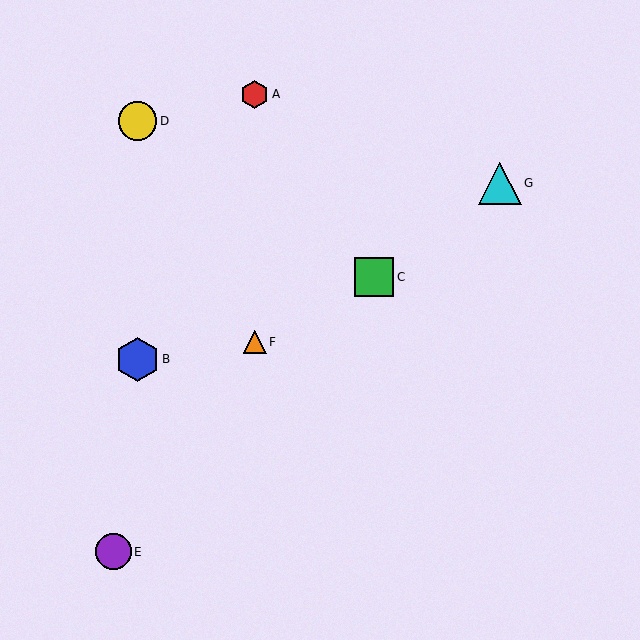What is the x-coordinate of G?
Object G is at x≈500.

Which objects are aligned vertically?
Objects A, F are aligned vertically.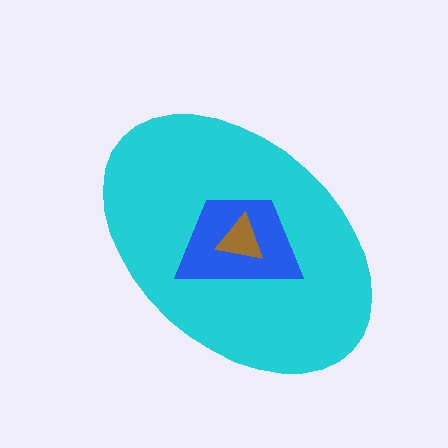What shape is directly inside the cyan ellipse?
The blue trapezoid.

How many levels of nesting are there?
3.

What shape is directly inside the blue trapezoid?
The brown triangle.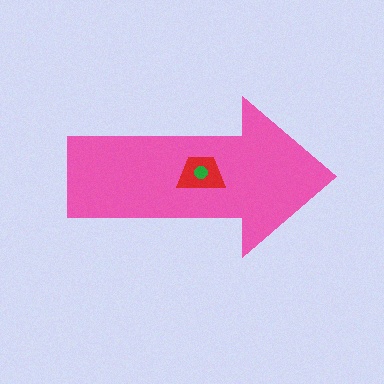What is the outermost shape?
The pink arrow.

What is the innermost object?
The green circle.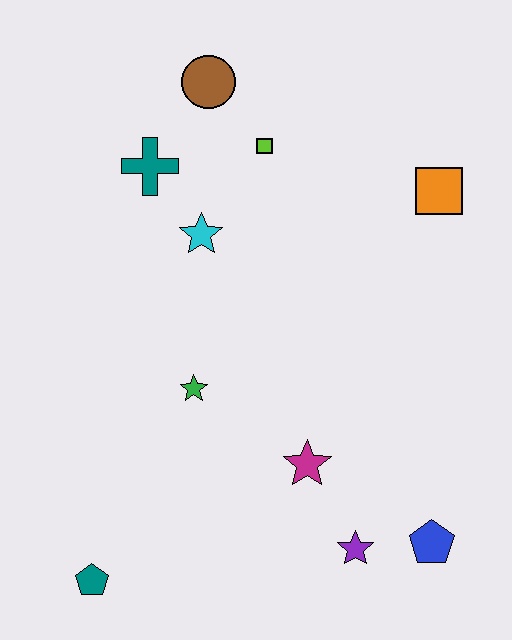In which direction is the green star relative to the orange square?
The green star is to the left of the orange square.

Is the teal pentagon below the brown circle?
Yes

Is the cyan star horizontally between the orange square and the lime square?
No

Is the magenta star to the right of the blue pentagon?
No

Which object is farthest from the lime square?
The teal pentagon is farthest from the lime square.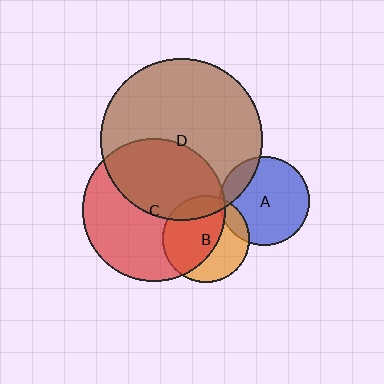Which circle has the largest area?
Circle D (brown).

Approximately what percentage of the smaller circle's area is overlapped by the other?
Approximately 15%.